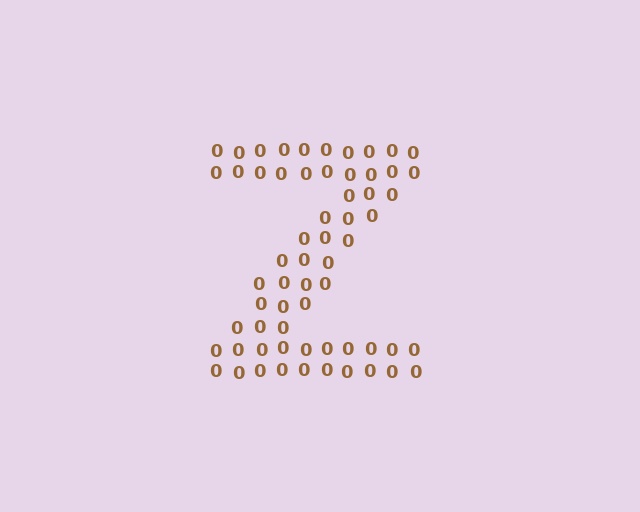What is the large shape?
The large shape is the letter Z.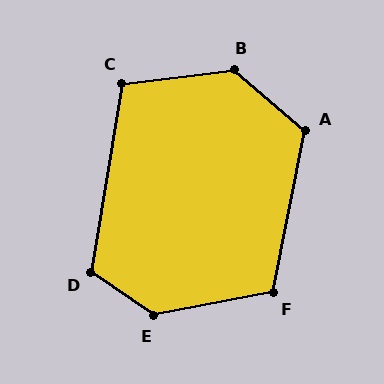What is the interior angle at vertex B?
Approximately 133 degrees (obtuse).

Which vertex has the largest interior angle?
E, at approximately 135 degrees.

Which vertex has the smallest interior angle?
C, at approximately 106 degrees.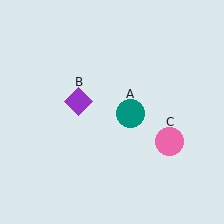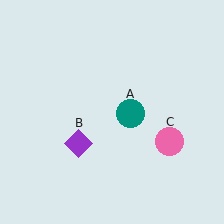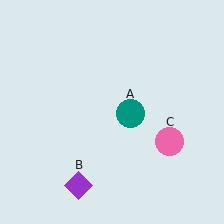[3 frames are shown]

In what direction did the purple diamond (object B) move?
The purple diamond (object B) moved down.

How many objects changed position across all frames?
1 object changed position: purple diamond (object B).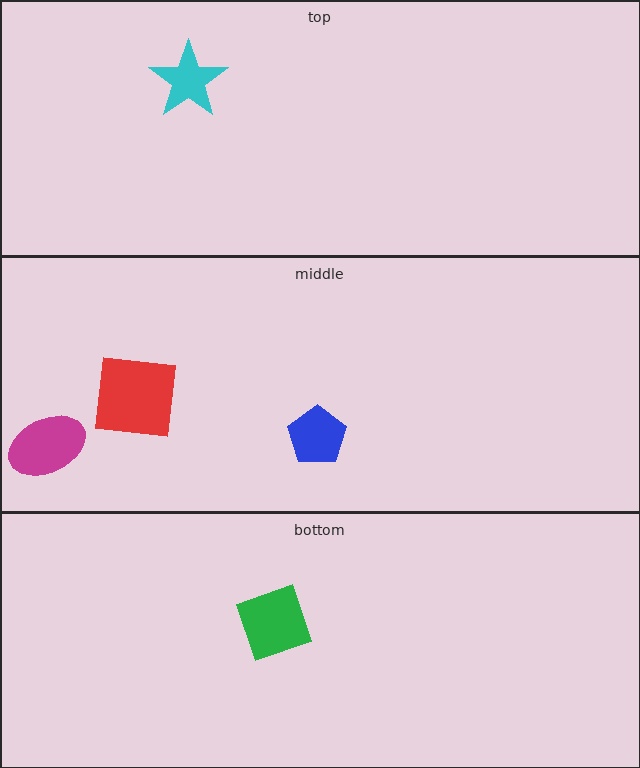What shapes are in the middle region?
The red square, the magenta ellipse, the blue pentagon.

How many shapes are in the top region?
1.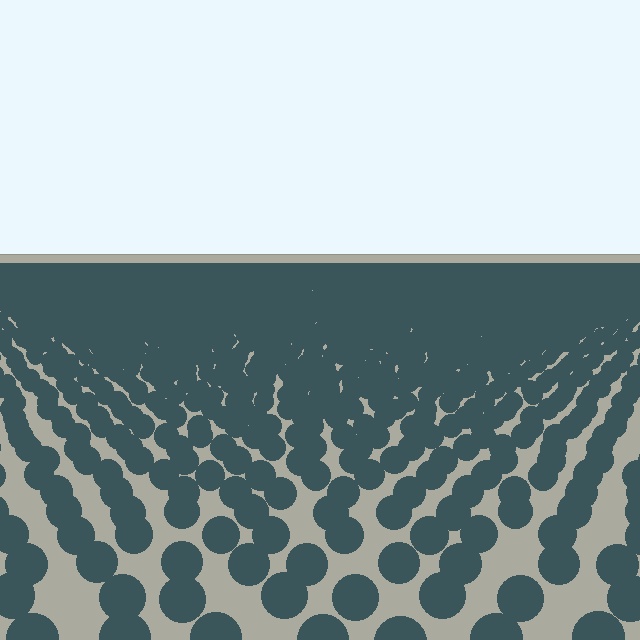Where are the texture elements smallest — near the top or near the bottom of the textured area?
Near the top.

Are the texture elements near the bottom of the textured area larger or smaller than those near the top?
Larger. Near the bottom, elements are closer to the viewer and appear at a bigger on-screen size.